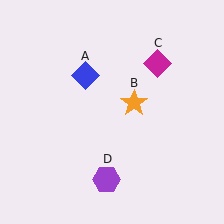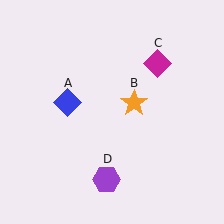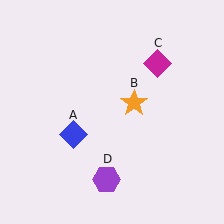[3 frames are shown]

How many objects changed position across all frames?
1 object changed position: blue diamond (object A).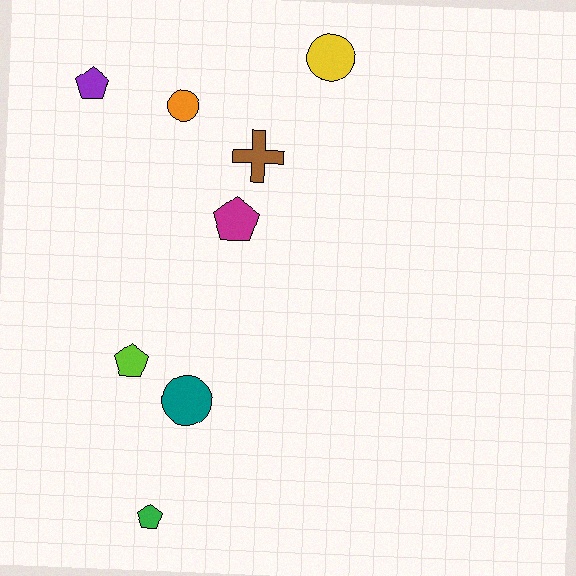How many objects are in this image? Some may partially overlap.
There are 8 objects.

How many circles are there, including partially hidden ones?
There are 3 circles.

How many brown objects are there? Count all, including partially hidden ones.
There is 1 brown object.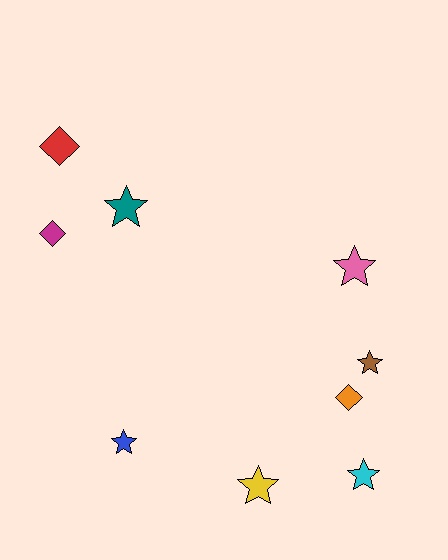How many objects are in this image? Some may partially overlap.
There are 9 objects.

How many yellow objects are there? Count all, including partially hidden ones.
There is 1 yellow object.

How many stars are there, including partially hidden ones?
There are 6 stars.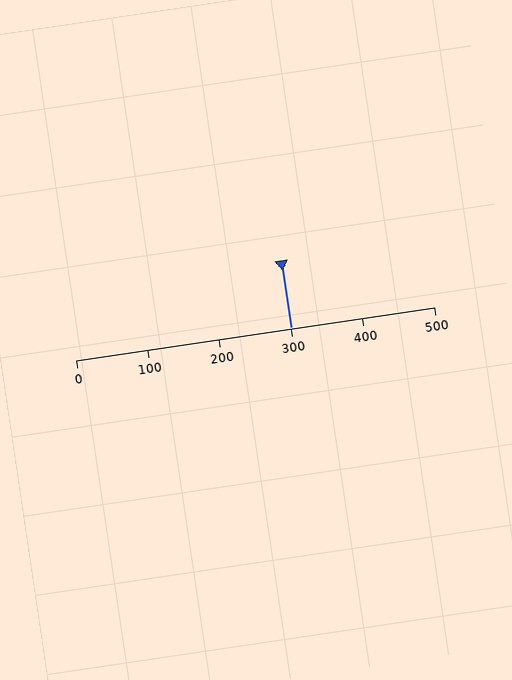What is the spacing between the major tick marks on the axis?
The major ticks are spaced 100 apart.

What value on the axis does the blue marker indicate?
The marker indicates approximately 300.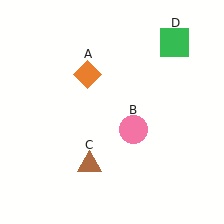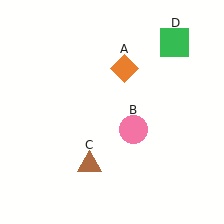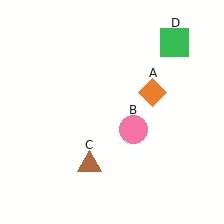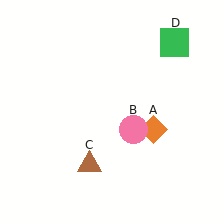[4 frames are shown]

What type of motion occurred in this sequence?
The orange diamond (object A) rotated clockwise around the center of the scene.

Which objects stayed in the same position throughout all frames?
Pink circle (object B) and brown triangle (object C) and green square (object D) remained stationary.